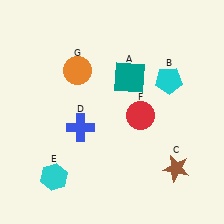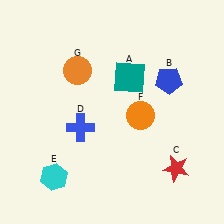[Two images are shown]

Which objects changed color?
B changed from cyan to blue. C changed from brown to red. F changed from red to orange.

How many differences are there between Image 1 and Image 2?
There are 3 differences between the two images.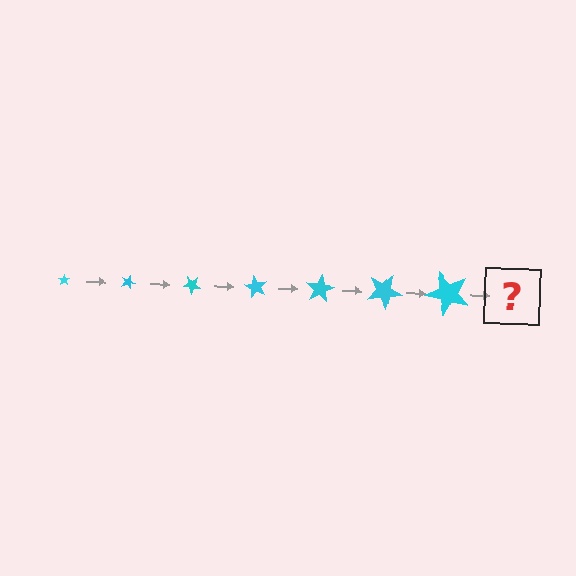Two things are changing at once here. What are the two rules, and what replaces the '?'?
The two rules are that the star grows larger each step and it rotates 20 degrees each step. The '?' should be a star, larger than the previous one and rotated 140 degrees from the start.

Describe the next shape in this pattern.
It should be a star, larger than the previous one and rotated 140 degrees from the start.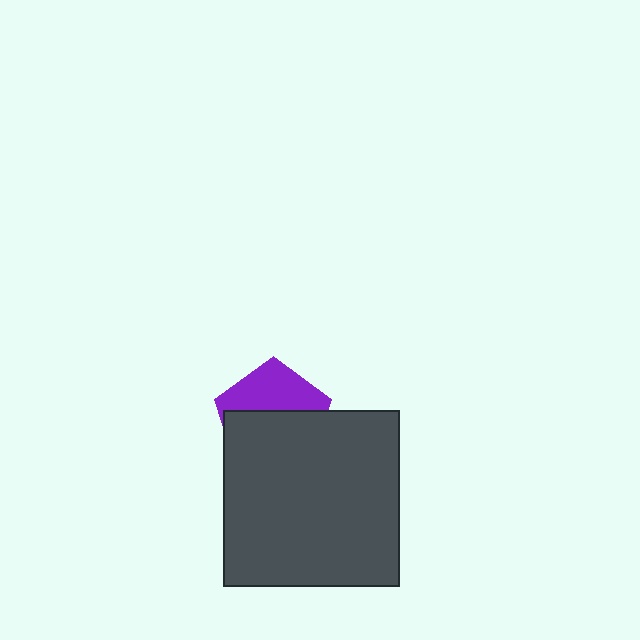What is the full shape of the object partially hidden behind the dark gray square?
The partially hidden object is a purple pentagon.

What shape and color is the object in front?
The object in front is a dark gray square.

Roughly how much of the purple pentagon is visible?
A small part of it is visible (roughly 41%).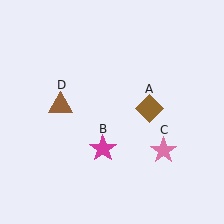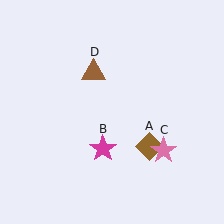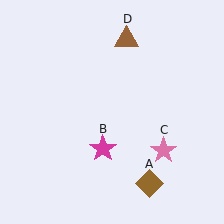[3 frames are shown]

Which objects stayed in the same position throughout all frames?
Magenta star (object B) and pink star (object C) remained stationary.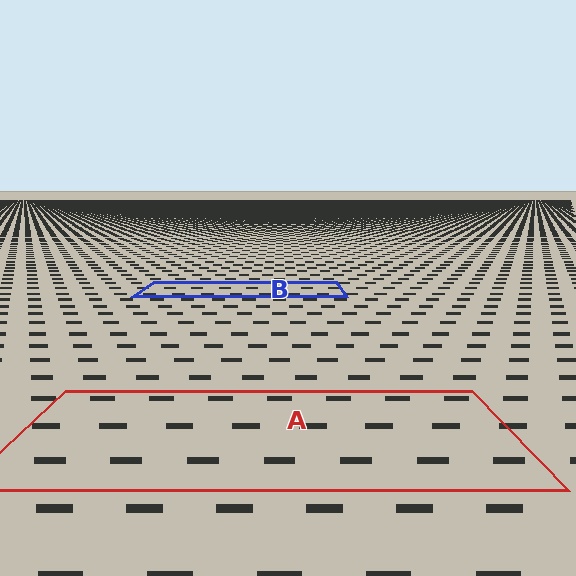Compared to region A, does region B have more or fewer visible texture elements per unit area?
Region B has more texture elements per unit area — they are packed more densely because it is farther away.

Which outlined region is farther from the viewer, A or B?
Region B is farther from the viewer — the texture elements inside it appear smaller and more densely packed.